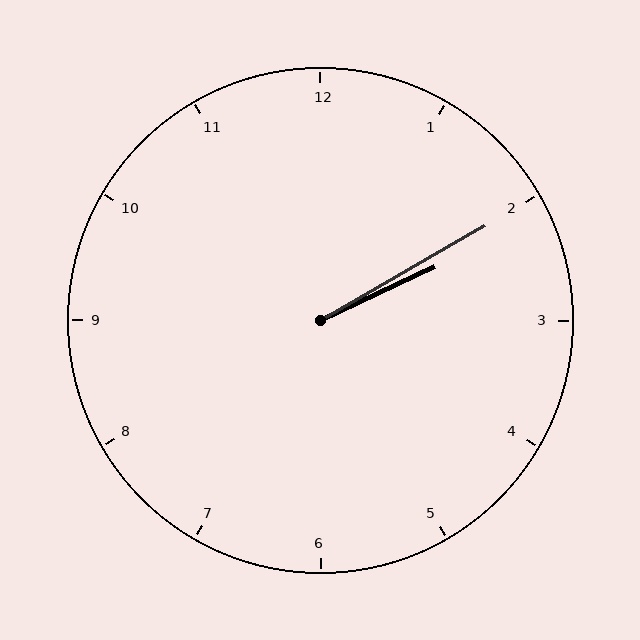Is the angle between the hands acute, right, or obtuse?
It is acute.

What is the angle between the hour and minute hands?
Approximately 5 degrees.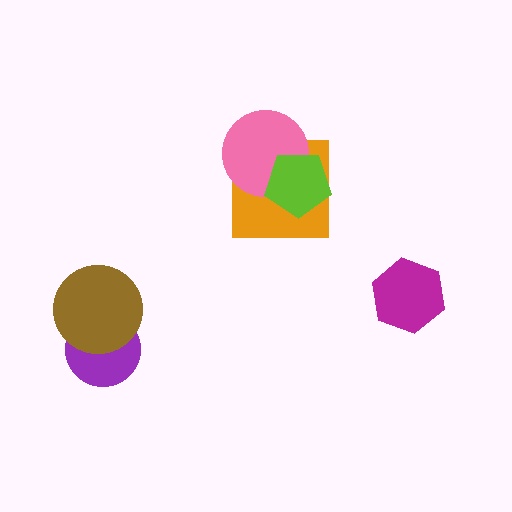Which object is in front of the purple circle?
The brown circle is in front of the purple circle.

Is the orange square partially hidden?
Yes, it is partially covered by another shape.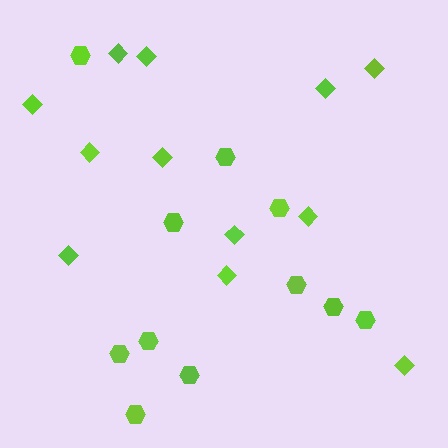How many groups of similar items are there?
There are 2 groups: one group of diamonds (12) and one group of hexagons (11).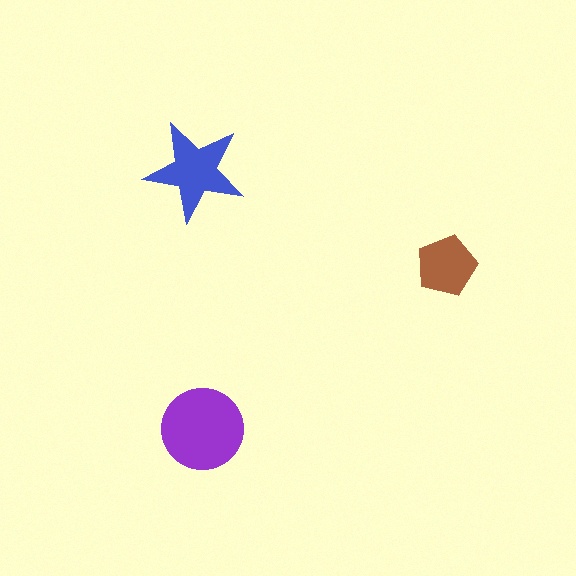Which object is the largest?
The purple circle.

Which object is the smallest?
The brown pentagon.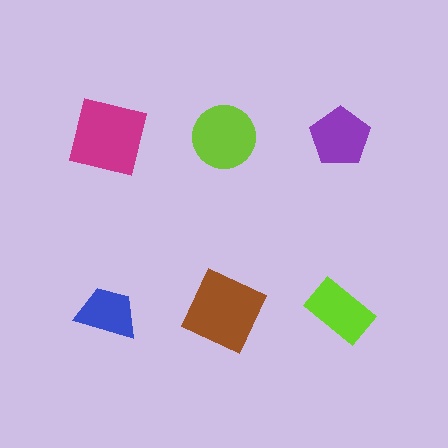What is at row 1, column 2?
A lime circle.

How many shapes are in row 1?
3 shapes.